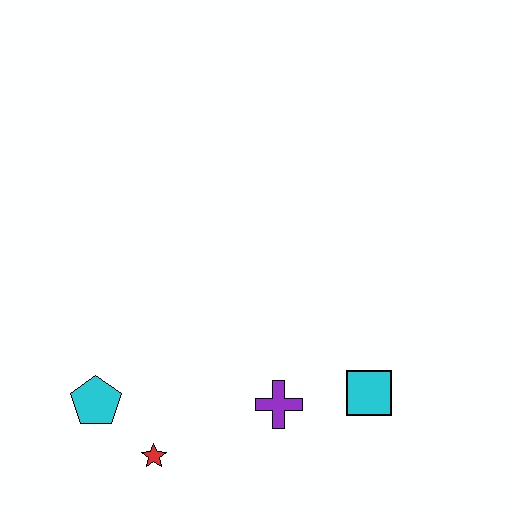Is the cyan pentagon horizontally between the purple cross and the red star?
No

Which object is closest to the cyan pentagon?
The red star is closest to the cyan pentagon.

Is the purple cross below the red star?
No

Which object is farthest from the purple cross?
The cyan pentagon is farthest from the purple cross.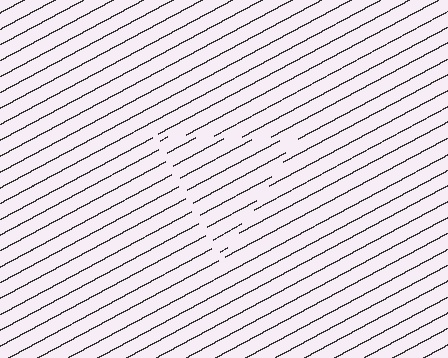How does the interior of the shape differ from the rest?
The interior of the shape contains the same grating, shifted by half a period — the contour is defined by the phase discontinuity where line-ends from the inner and outer gratings abut.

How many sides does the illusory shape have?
3 sides — the line-ends trace a triangle.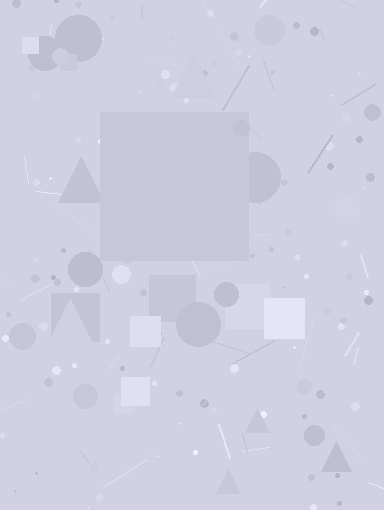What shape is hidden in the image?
A square is hidden in the image.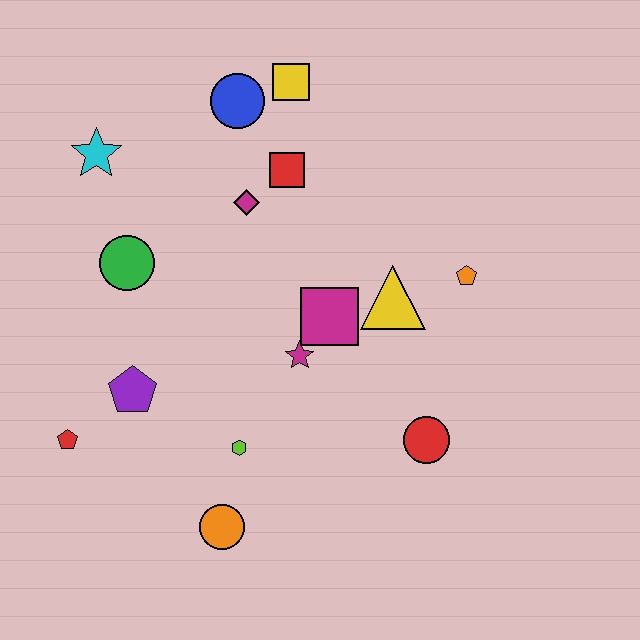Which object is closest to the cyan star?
The green circle is closest to the cyan star.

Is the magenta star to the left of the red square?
No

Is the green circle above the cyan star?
No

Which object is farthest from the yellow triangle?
The red pentagon is farthest from the yellow triangle.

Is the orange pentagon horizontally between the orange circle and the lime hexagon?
No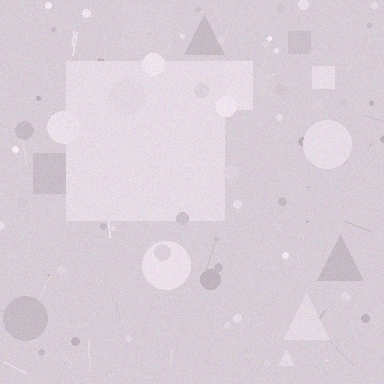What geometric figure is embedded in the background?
A square is embedded in the background.